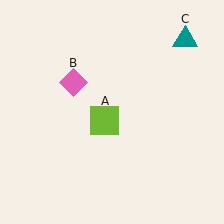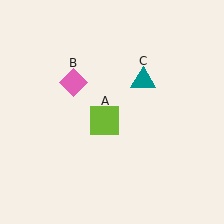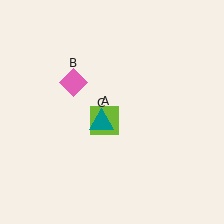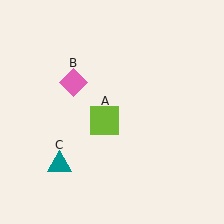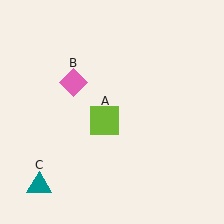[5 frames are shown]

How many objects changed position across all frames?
1 object changed position: teal triangle (object C).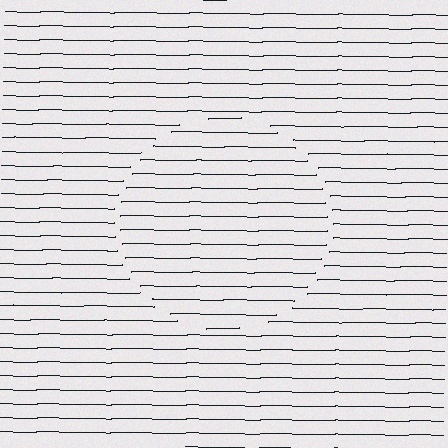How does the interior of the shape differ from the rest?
The interior of the shape contains the same grating, shifted by half a period — the contour is defined by the phase discontinuity where line-ends from the inner and outer gratings abut.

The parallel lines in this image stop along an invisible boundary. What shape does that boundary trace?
An illusory circle. The interior of the shape contains the same grating, shifted by half a period — the contour is defined by the phase discontinuity where line-ends from the inner and outer gratings abut.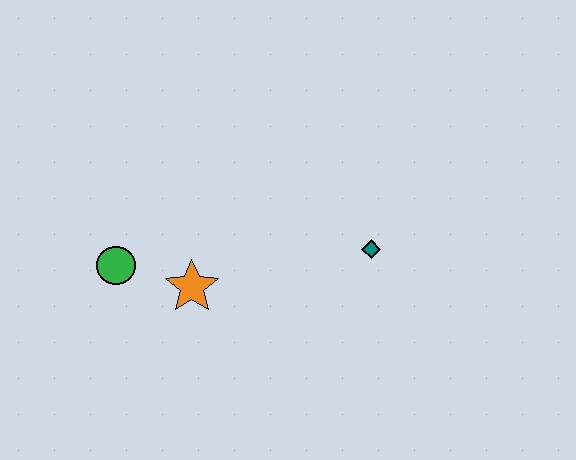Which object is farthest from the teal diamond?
The green circle is farthest from the teal diamond.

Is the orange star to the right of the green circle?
Yes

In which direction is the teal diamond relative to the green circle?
The teal diamond is to the right of the green circle.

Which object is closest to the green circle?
The orange star is closest to the green circle.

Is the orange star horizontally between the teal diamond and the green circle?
Yes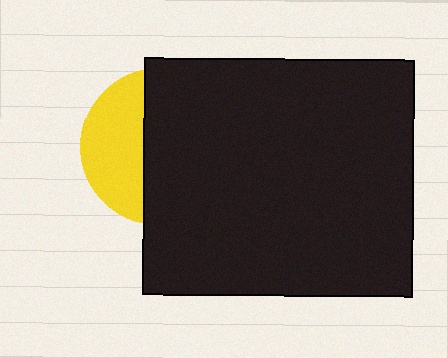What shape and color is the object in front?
The object in front is a black rectangle.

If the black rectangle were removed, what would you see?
You would see the complete yellow circle.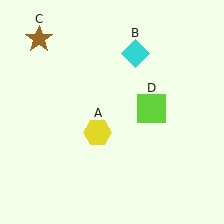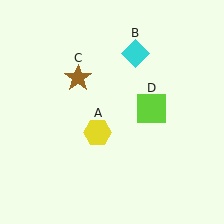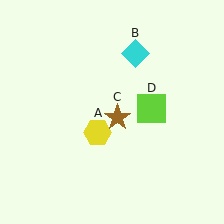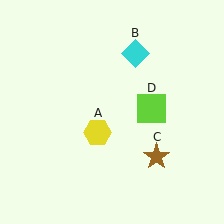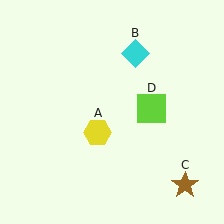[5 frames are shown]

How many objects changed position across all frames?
1 object changed position: brown star (object C).